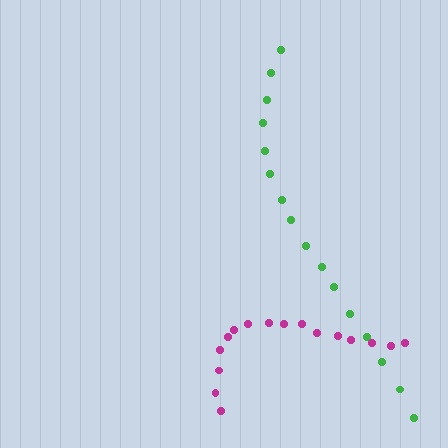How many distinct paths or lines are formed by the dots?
There are 2 distinct paths.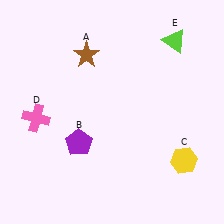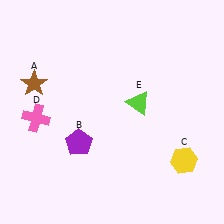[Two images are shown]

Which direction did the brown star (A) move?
The brown star (A) moved left.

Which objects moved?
The objects that moved are: the brown star (A), the lime triangle (E).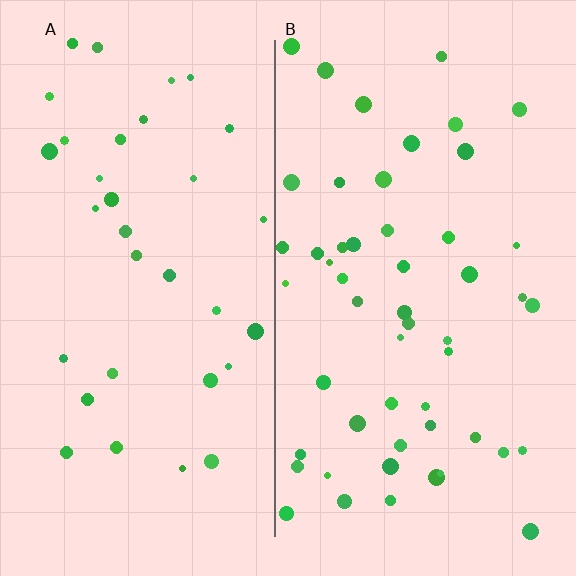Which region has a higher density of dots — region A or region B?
B (the right).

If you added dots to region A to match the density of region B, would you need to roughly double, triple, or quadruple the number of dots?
Approximately double.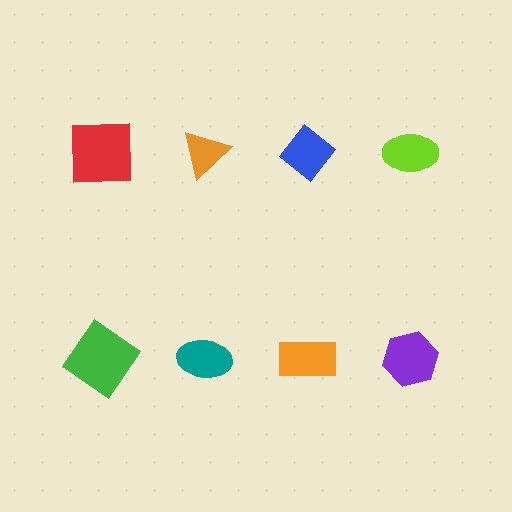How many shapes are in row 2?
4 shapes.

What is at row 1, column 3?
A blue diamond.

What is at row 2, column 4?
A purple hexagon.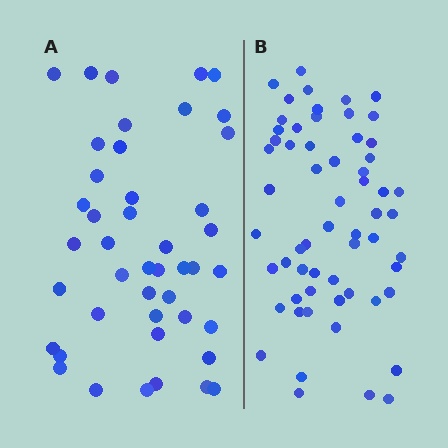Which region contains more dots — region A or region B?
Region B (the right region) has more dots.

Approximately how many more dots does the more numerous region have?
Region B has approximately 15 more dots than region A.